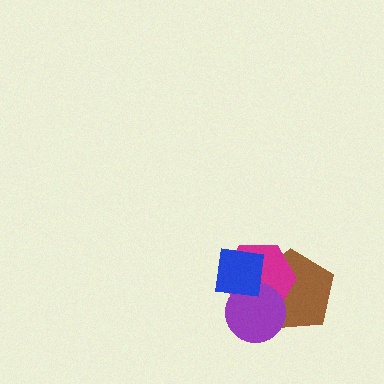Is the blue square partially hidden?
No, no other shape covers it.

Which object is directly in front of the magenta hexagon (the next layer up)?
The purple circle is directly in front of the magenta hexagon.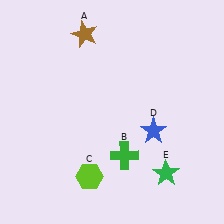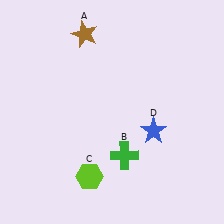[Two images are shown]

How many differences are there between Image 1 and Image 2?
There is 1 difference between the two images.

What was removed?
The green star (E) was removed in Image 2.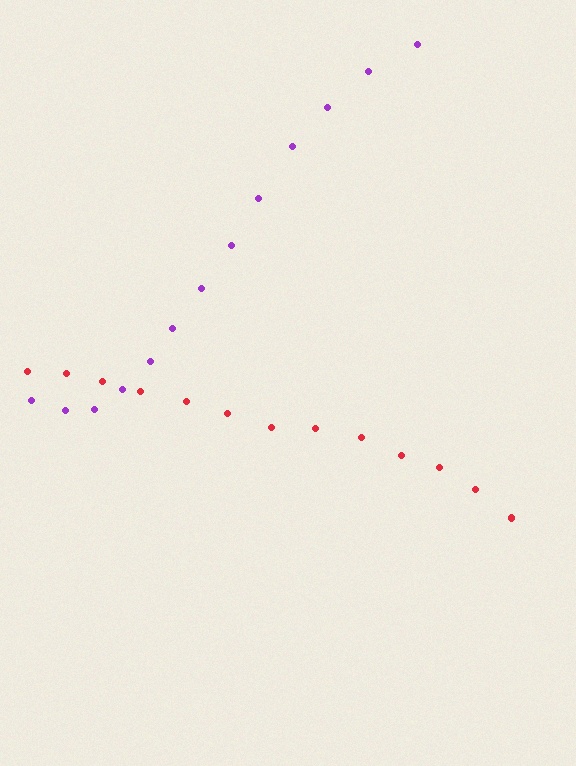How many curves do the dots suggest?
There are 2 distinct paths.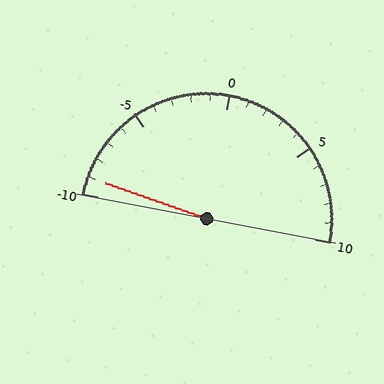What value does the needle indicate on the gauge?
The needle indicates approximately -9.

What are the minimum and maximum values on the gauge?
The gauge ranges from -10 to 10.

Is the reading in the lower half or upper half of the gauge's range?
The reading is in the lower half of the range (-10 to 10).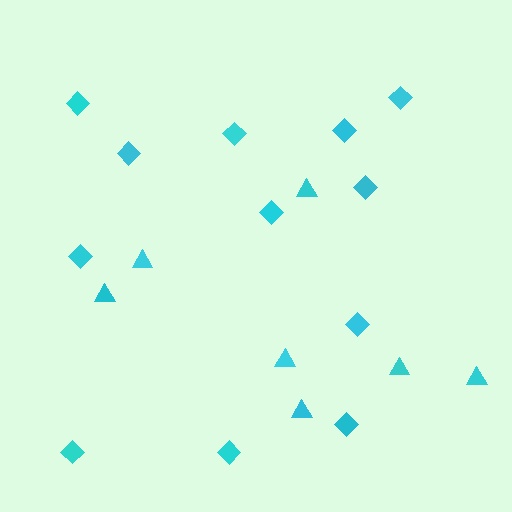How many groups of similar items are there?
There are 2 groups: one group of triangles (7) and one group of diamonds (12).